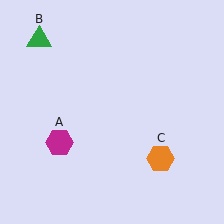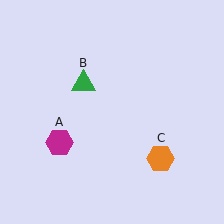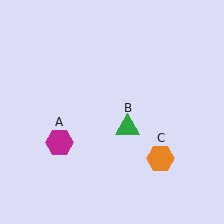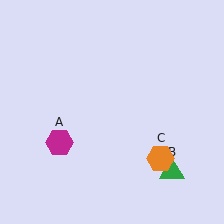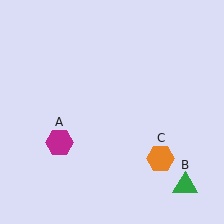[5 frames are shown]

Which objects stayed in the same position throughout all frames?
Magenta hexagon (object A) and orange hexagon (object C) remained stationary.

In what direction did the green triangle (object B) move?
The green triangle (object B) moved down and to the right.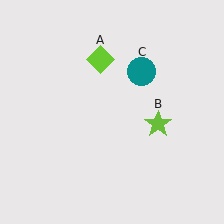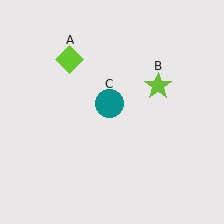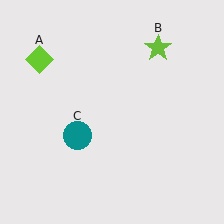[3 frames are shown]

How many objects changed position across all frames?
3 objects changed position: lime diamond (object A), lime star (object B), teal circle (object C).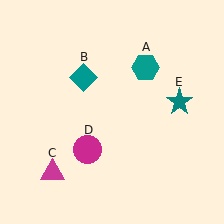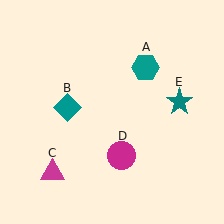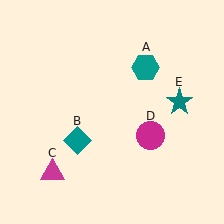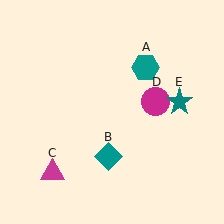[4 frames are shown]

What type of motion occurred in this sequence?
The teal diamond (object B), magenta circle (object D) rotated counterclockwise around the center of the scene.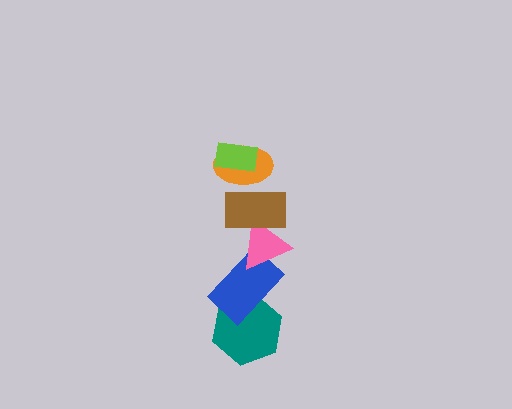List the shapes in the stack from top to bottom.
From top to bottom: the lime rectangle, the orange ellipse, the brown rectangle, the pink triangle, the blue rectangle, the teal hexagon.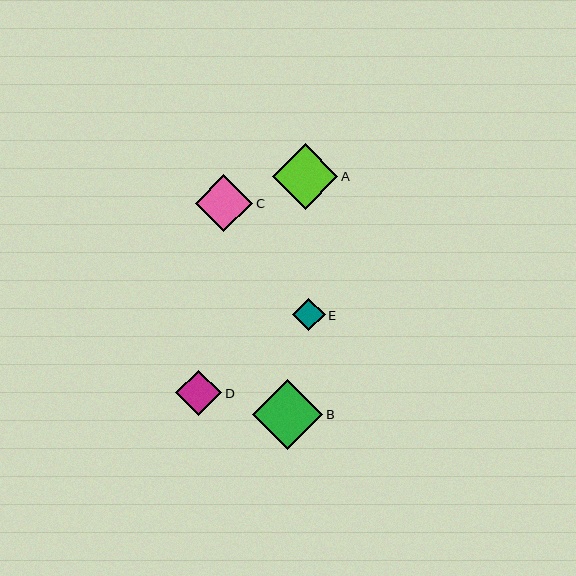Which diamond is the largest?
Diamond B is the largest with a size of approximately 70 pixels.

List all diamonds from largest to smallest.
From largest to smallest: B, A, C, D, E.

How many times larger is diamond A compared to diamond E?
Diamond A is approximately 2.0 times the size of diamond E.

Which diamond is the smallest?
Diamond E is the smallest with a size of approximately 33 pixels.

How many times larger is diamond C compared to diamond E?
Diamond C is approximately 1.8 times the size of diamond E.